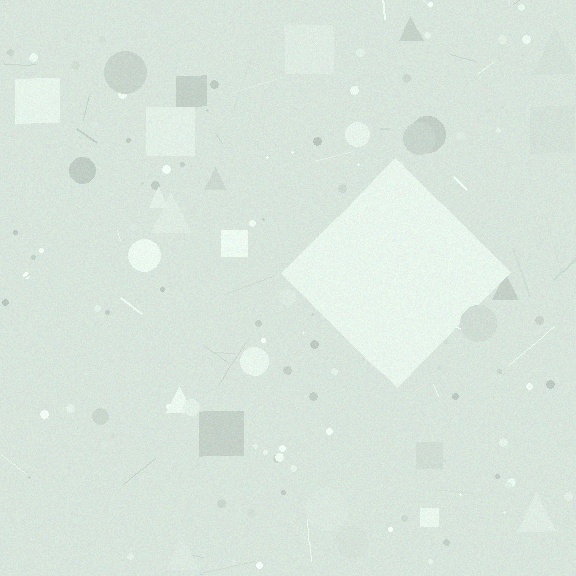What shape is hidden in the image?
A diamond is hidden in the image.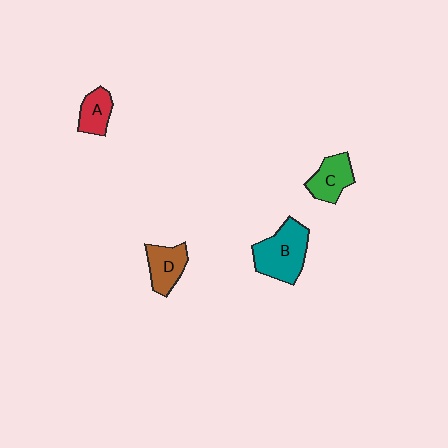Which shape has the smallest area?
Shape A (red).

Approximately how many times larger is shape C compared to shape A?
Approximately 1.3 times.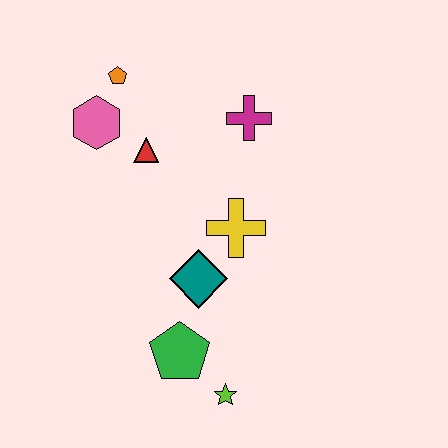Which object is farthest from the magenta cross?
The lime star is farthest from the magenta cross.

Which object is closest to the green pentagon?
The lime star is closest to the green pentagon.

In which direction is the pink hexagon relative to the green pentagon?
The pink hexagon is above the green pentagon.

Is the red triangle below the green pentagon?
No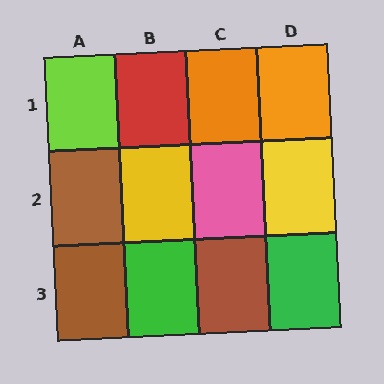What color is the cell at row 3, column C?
Brown.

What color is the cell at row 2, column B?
Yellow.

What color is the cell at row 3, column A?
Brown.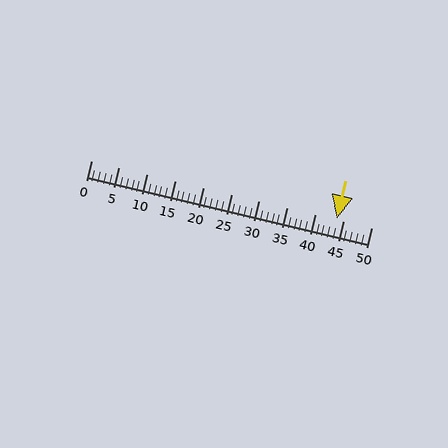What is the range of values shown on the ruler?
The ruler shows values from 0 to 50.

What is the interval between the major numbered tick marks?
The major tick marks are spaced 5 units apart.